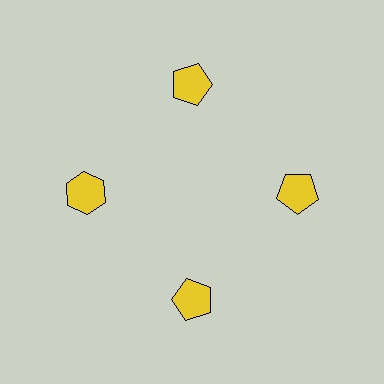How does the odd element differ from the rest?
It has a different shape: hexagon instead of pentagon.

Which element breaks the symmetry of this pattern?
The yellow hexagon at roughly the 9 o'clock position breaks the symmetry. All other shapes are yellow pentagons.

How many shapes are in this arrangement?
There are 4 shapes arranged in a ring pattern.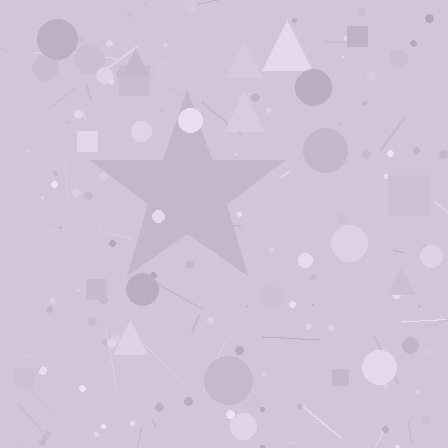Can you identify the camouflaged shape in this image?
The camouflaged shape is a star.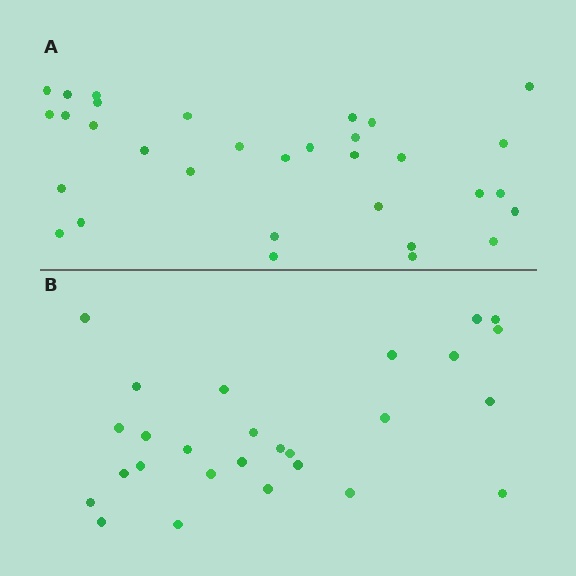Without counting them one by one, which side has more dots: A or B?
Region A (the top region) has more dots.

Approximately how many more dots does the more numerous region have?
Region A has about 5 more dots than region B.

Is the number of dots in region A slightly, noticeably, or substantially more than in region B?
Region A has only slightly more — the two regions are fairly close. The ratio is roughly 1.2 to 1.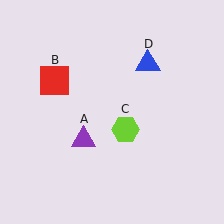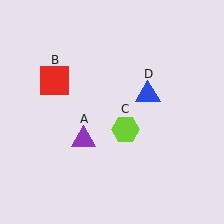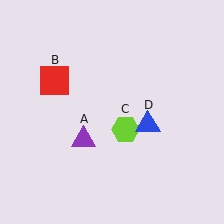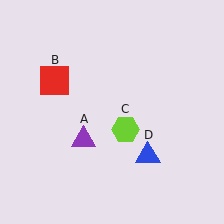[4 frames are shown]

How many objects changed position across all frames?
1 object changed position: blue triangle (object D).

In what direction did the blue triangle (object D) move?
The blue triangle (object D) moved down.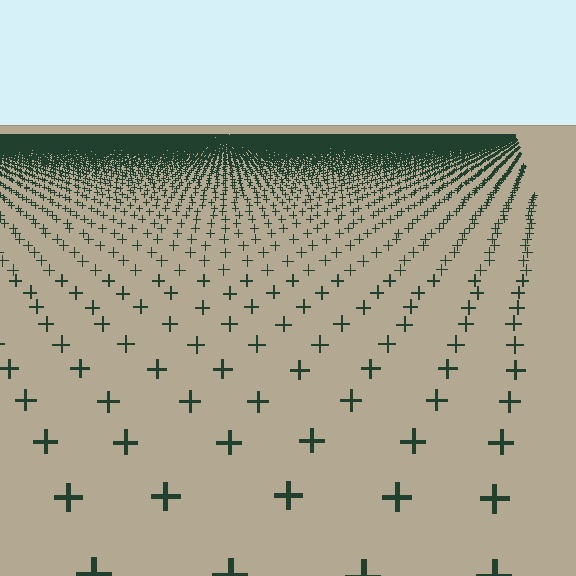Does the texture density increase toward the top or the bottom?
Density increases toward the top.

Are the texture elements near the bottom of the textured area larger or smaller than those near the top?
Larger. Near the bottom, elements are closer to the viewer and appear at a bigger on-screen size.